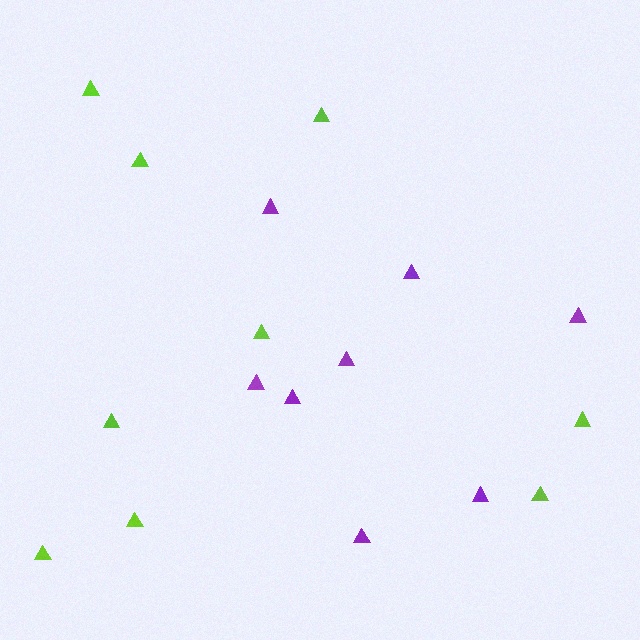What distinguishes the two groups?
There are 2 groups: one group of purple triangles (8) and one group of lime triangles (9).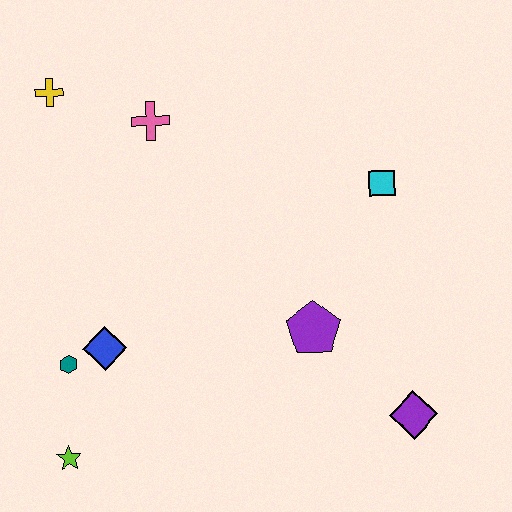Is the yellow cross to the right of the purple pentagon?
No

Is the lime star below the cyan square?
Yes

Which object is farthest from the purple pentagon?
The yellow cross is farthest from the purple pentagon.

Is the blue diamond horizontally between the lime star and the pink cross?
Yes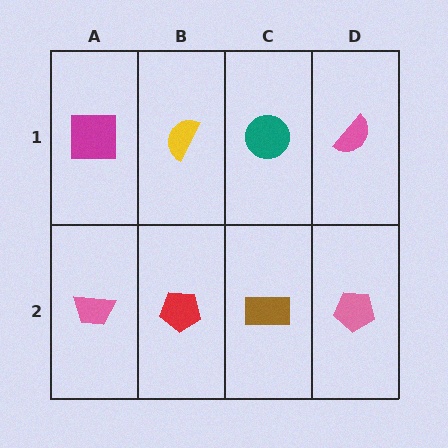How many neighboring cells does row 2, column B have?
3.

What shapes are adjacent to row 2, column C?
A teal circle (row 1, column C), a red pentagon (row 2, column B), a pink pentagon (row 2, column D).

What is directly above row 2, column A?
A magenta square.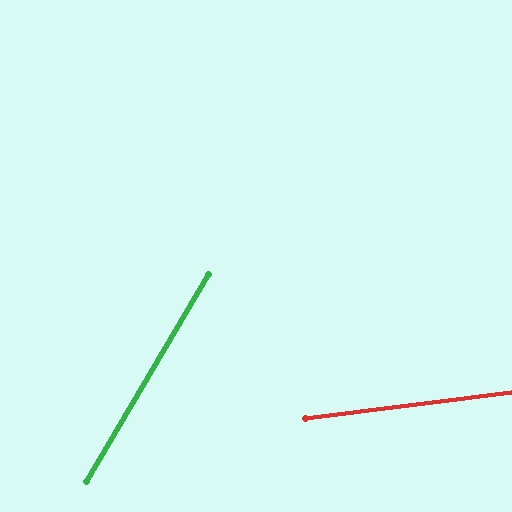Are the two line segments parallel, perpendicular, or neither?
Neither parallel nor perpendicular — they differ by about 52°.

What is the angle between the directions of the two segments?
Approximately 52 degrees.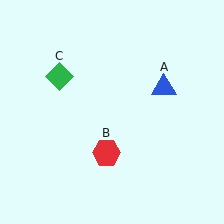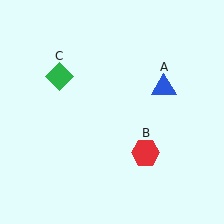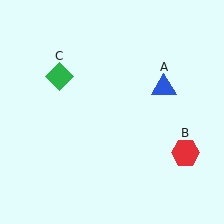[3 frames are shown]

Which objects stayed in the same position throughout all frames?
Blue triangle (object A) and green diamond (object C) remained stationary.